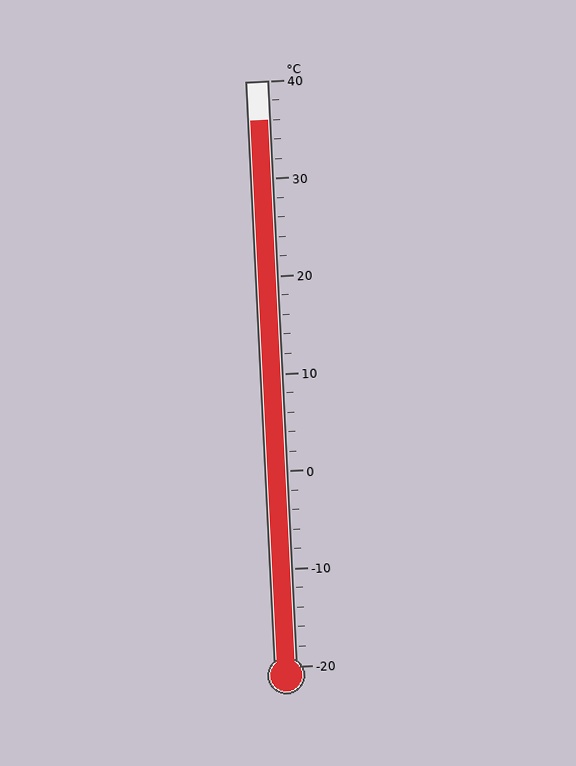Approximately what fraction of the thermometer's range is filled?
The thermometer is filled to approximately 95% of its range.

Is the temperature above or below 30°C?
The temperature is above 30°C.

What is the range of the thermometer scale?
The thermometer scale ranges from -20°C to 40°C.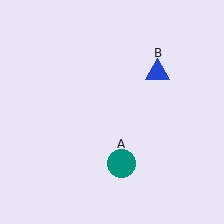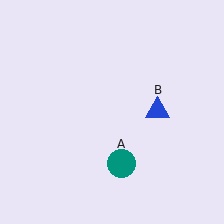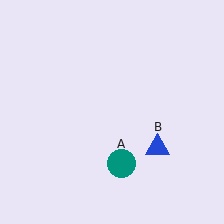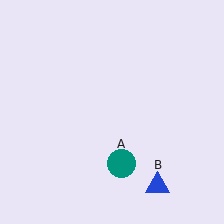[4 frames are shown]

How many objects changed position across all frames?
1 object changed position: blue triangle (object B).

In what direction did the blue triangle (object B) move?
The blue triangle (object B) moved down.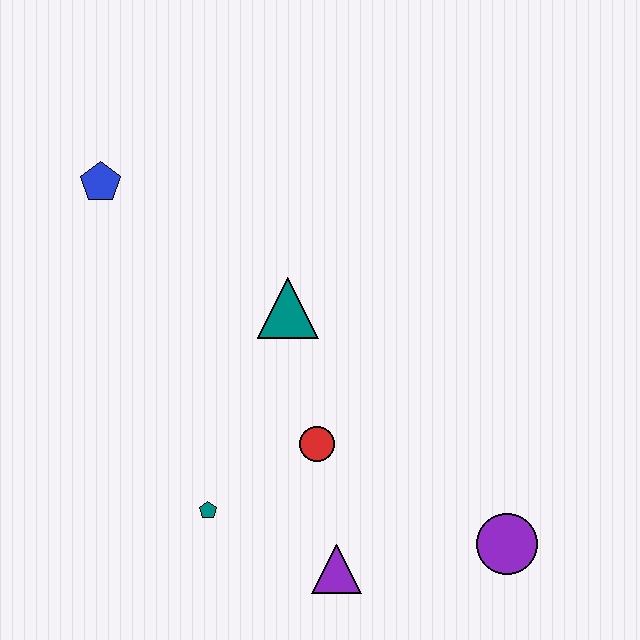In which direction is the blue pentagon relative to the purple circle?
The blue pentagon is to the left of the purple circle.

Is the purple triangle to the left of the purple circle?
Yes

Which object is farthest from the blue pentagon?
The purple circle is farthest from the blue pentagon.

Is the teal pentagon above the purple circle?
Yes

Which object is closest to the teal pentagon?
The red circle is closest to the teal pentagon.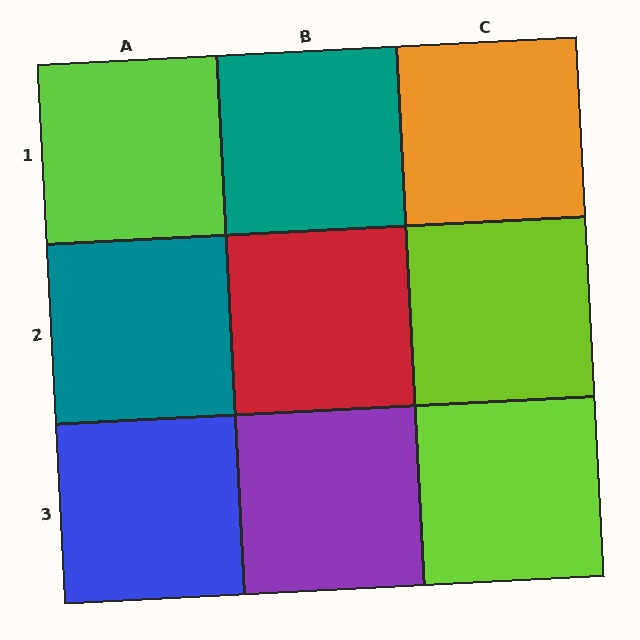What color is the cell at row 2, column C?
Lime.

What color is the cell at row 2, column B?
Red.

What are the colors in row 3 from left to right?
Blue, purple, lime.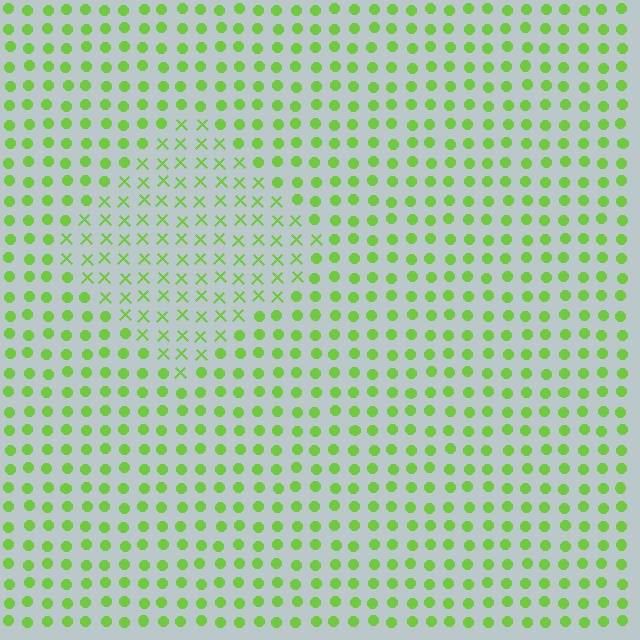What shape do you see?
I see a diamond.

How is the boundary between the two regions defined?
The boundary is defined by a change in element shape: X marks inside vs. circles outside. All elements share the same color and spacing.